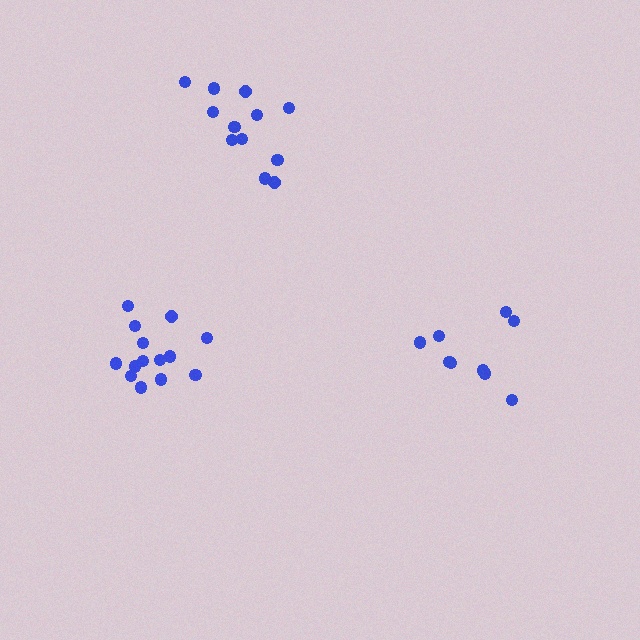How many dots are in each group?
Group 1: 12 dots, Group 2: 9 dots, Group 3: 14 dots (35 total).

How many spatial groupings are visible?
There are 3 spatial groupings.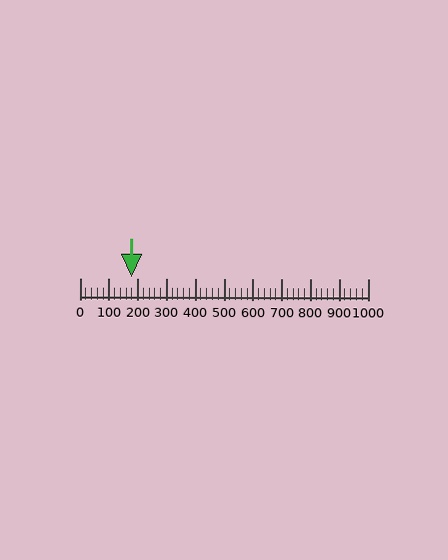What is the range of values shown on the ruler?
The ruler shows values from 0 to 1000.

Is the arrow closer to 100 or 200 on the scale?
The arrow is closer to 200.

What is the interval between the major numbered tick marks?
The major tick marks are spaced 100 units apart.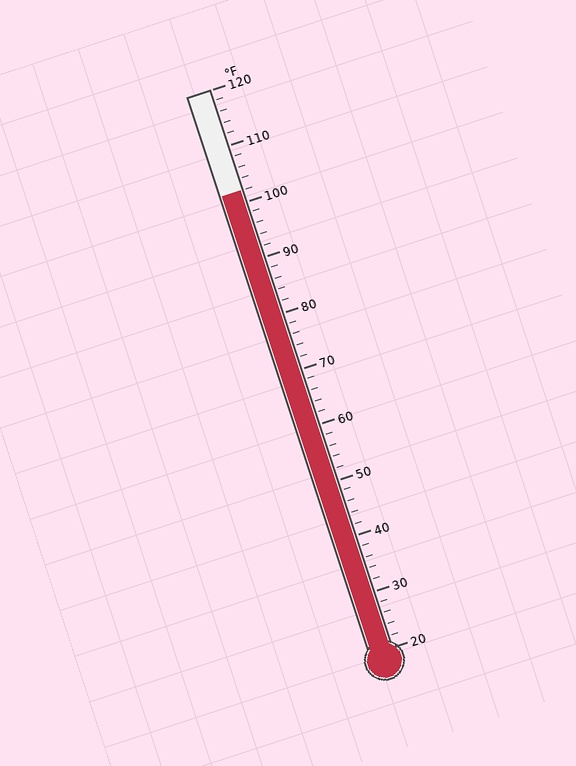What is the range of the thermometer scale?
The thermometer scale ranges from 20°F to 120°F.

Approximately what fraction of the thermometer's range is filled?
The thermometer is filled to approximately 80% of its range.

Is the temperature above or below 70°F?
The temperature is above 70°F.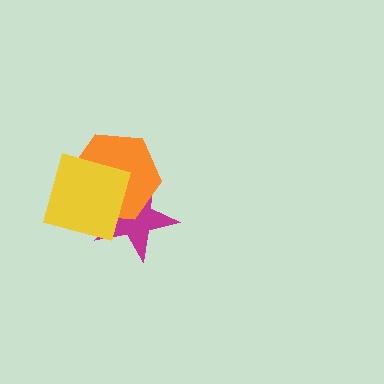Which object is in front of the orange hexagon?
The yellow square is in front of the orange hexagon.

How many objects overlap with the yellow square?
2 objects overlap with the yellow square.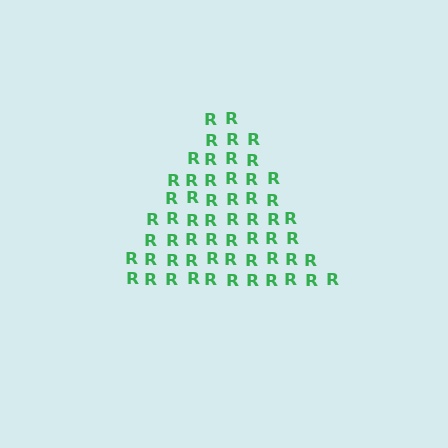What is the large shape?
The large shape is a triangle.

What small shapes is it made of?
It is made of small letter R's.